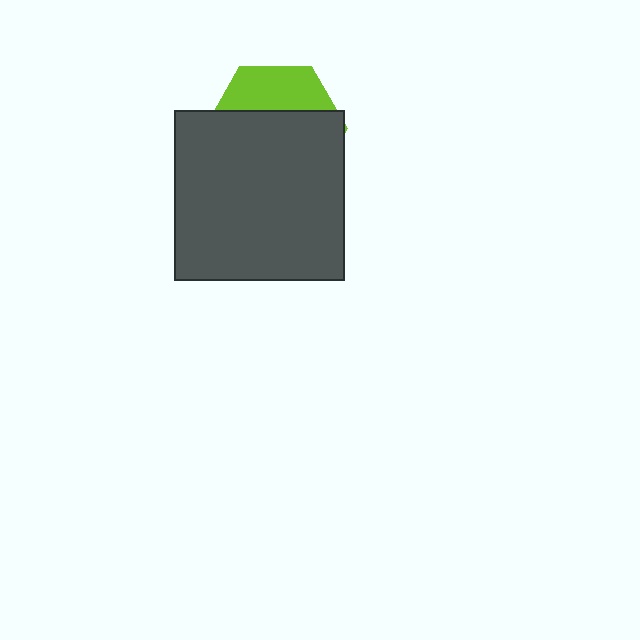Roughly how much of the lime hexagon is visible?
A small part of it is visible (roughly 31%).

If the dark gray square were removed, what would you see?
You would see the complete lime hexagon.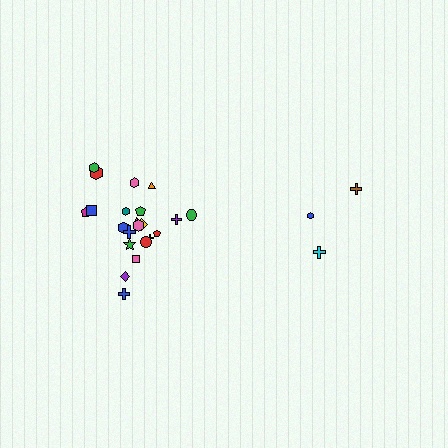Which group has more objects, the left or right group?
The left group.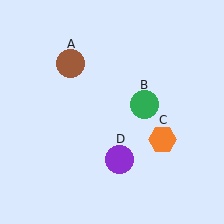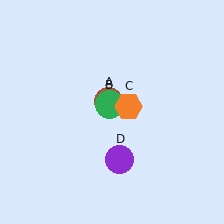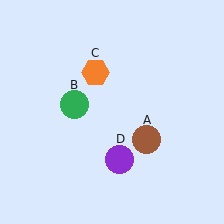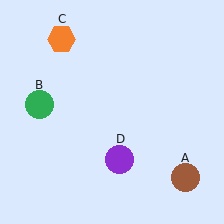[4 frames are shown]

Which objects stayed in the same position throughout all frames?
Purple circle (object D) remained stationary.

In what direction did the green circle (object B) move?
The green circle (object B) moved left.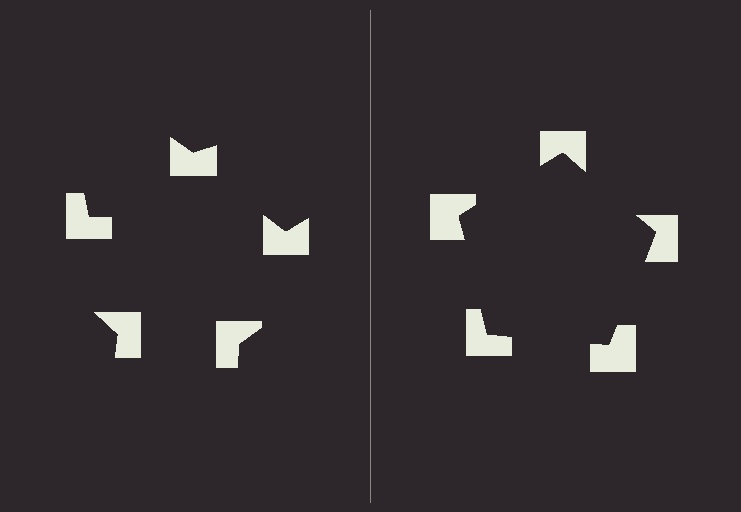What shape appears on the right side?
An illusory pentagon.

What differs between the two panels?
The notched squares are positioned identically on both sides; only the wedge orientations differ. On the right they align to a pentagon; on the left they are misaligned.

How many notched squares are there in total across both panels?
10 — 5 on each side.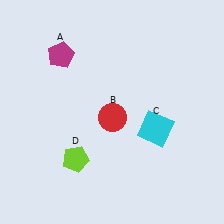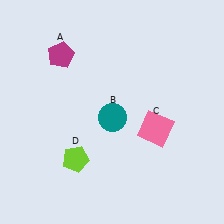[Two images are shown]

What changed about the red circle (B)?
In Image 1, B is red. In Image 2, it changed to teal.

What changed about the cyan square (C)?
In Image 1, C is cyan. In Image 2, it changed to pink.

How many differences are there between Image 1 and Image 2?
There are 2 differences between the two images.